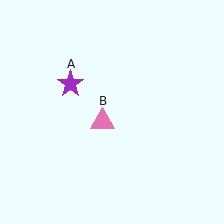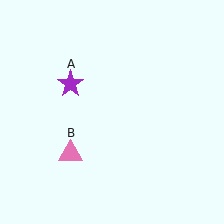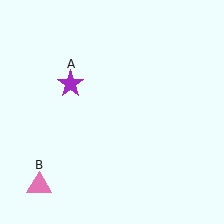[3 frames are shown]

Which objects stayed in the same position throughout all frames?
Purple star (object A) remained stationary.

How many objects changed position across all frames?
1 object changed position: pink triangle (object B).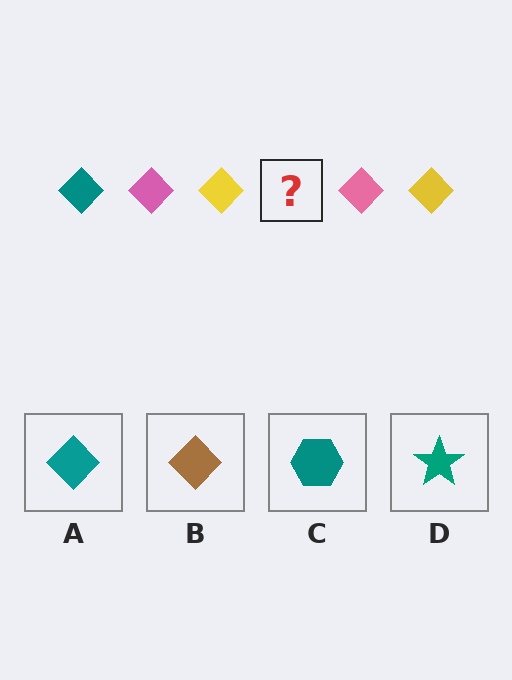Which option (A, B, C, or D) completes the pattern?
A.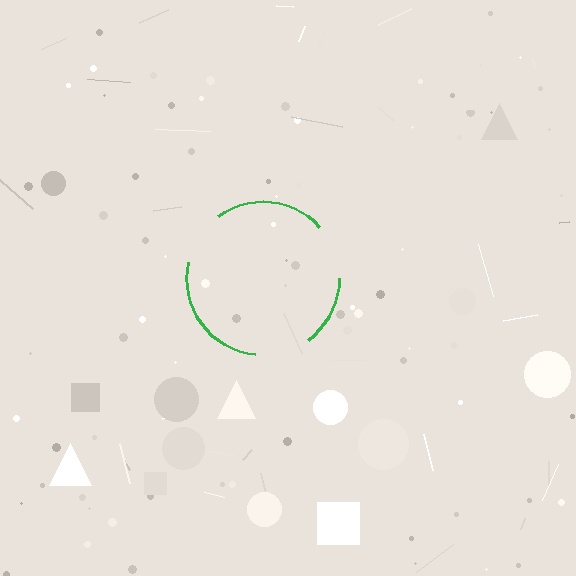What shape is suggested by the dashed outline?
The dashed outline suggests a circle.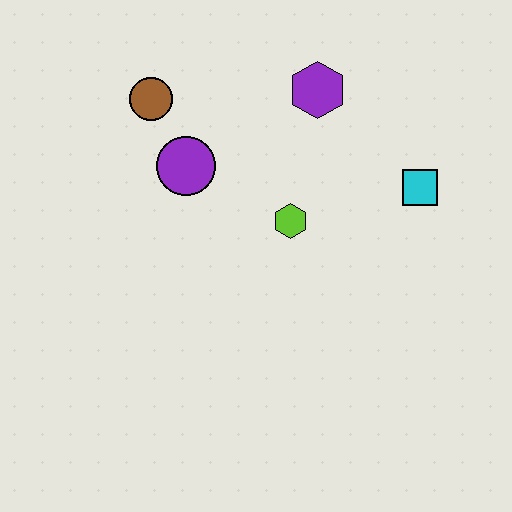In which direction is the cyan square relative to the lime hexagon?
The cyan square is to the right of the lime hexagon.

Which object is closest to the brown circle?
The purple circle is closest to the brown circle.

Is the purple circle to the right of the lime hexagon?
No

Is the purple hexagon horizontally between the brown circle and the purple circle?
No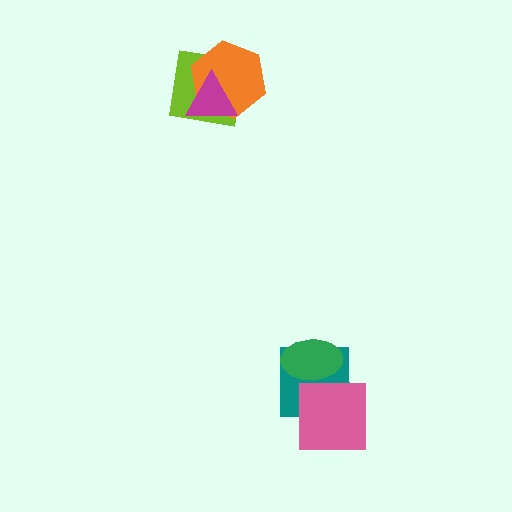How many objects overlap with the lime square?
2 objects overlap with the lime square.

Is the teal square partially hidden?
Yes, it is partially covered by another shape.